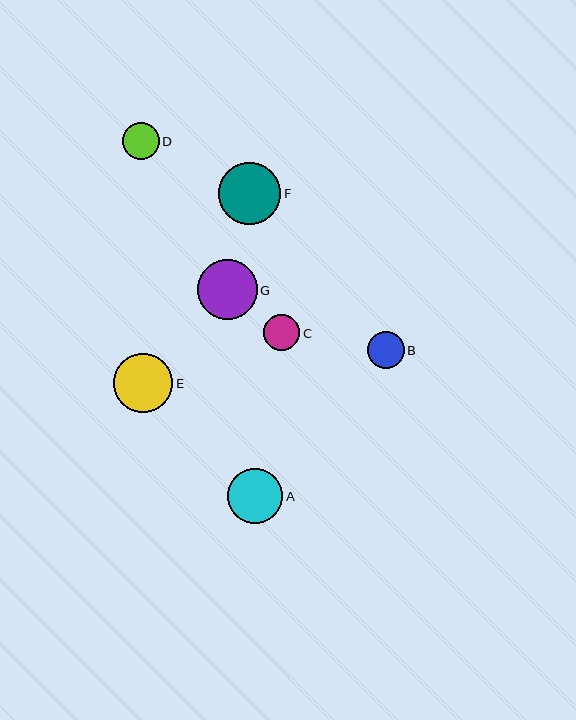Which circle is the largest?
Circle F is the largest with a size of approximately 63 pixels.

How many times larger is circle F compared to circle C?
Circle F is approximately 1.7 times the size of circle C.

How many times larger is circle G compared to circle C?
Circle G is approximately 1.7 times the size of circle C.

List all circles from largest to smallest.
From largest to smallest: F, G, E, A, B, D, C.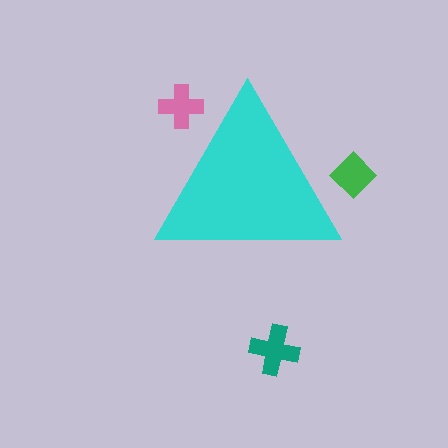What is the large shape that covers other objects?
A cyan triangle.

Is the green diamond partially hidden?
Yes, the green diamond is partially hidden behind the cyan triangle.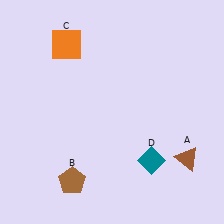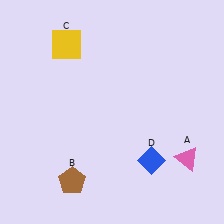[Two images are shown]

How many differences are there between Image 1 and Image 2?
There are 3 differences between the two images.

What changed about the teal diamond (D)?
In Image 1, D is teal. In Image 2, it changed to blue.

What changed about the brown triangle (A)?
In Image 1, A is brown. In Image 2, it changed to pink.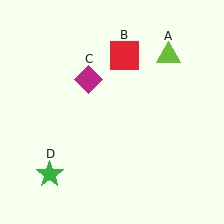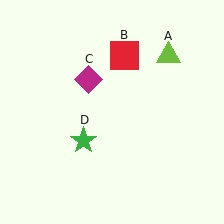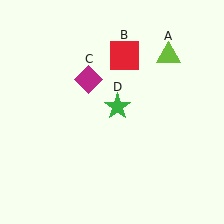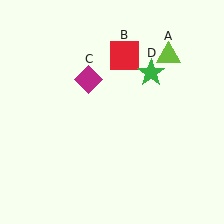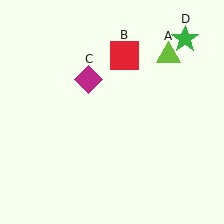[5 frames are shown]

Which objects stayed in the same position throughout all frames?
Lime triangle (object A) and red square (object B) and magenta diamond (object C) remained stationary.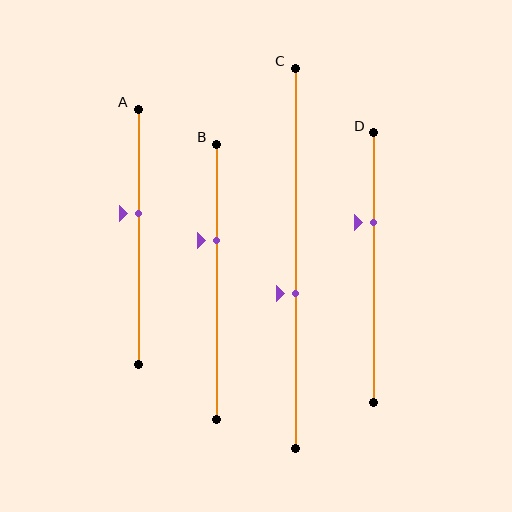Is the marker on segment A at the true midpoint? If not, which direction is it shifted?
No, the marker on segment A is shifted upward by about 9% of the segment length.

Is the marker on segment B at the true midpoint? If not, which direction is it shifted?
No, the marker on segment B is shifted upward by about 15% of the segment length.